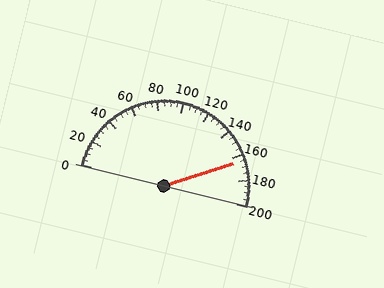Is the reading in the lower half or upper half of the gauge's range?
The reading is in the upper half of the range (0 to 200).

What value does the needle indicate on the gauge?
The needle indicates approximately 165.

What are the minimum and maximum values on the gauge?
The gauge ranges from 0 to 200.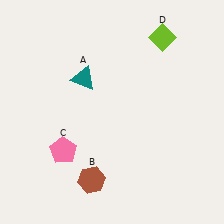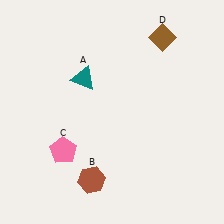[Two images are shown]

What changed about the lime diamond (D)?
In Image 1, D is lime. In Image 2, it changed to brown.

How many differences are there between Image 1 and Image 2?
There is 1 difference between the two images.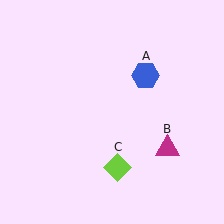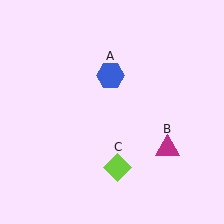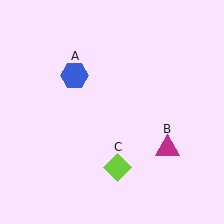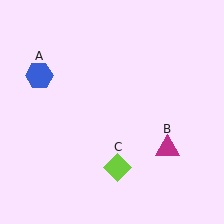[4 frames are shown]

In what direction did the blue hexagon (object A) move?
The blue hexagon (object A) moved left.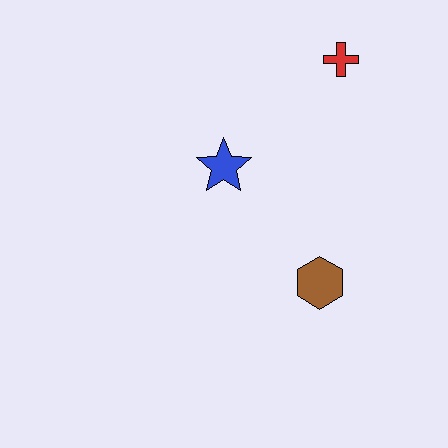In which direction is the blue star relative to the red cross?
The blue star is to the left of the red cross.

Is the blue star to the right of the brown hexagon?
No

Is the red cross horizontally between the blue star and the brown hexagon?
No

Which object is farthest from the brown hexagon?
The red cross is farthest from the brown hexagon.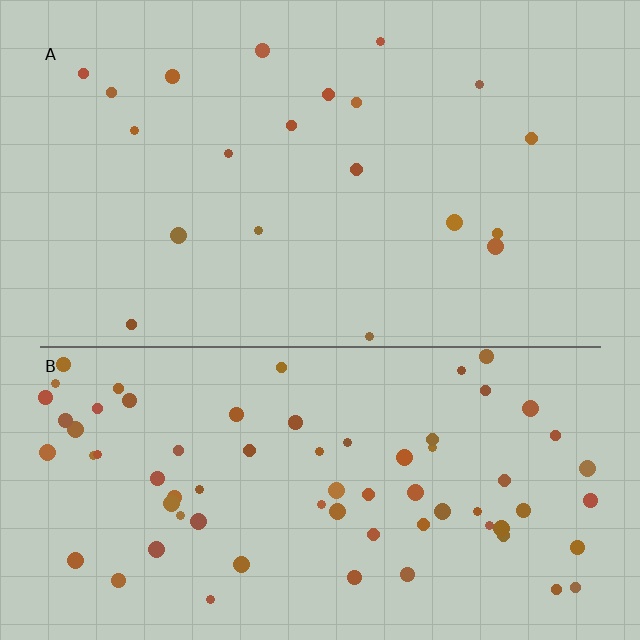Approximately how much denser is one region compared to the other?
Approximately 3.5× — region B over region A.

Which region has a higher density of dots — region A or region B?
B (the bottom).